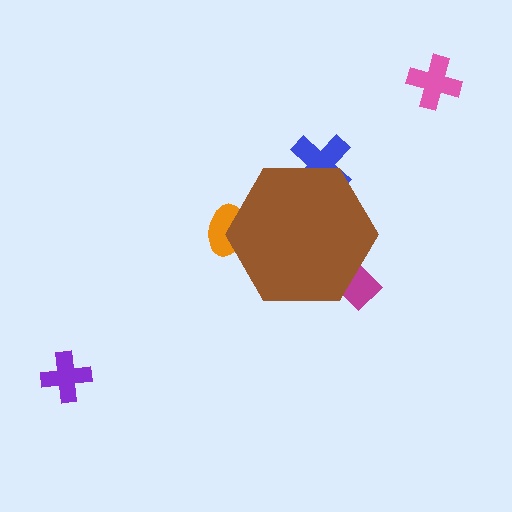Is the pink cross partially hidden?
No, the pink cross is fully visible.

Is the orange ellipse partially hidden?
Yes, the orange ellipse is partially hidden behind the brown hexagon.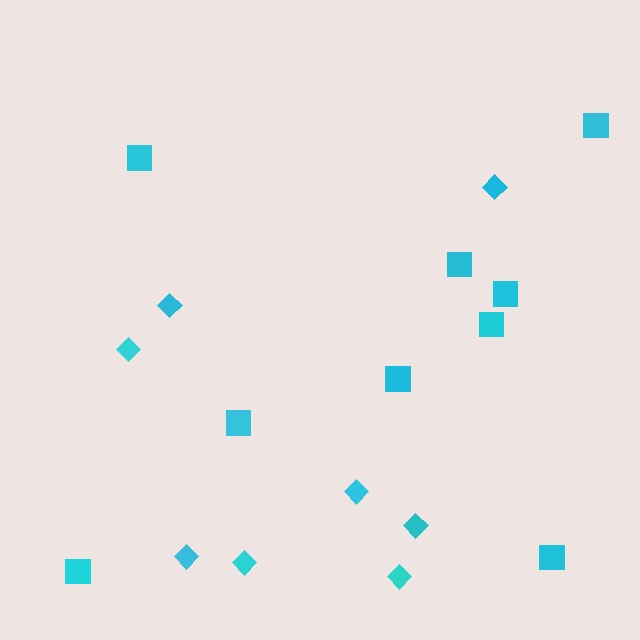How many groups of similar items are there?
There are 2 groups: one group of squares (9) and one group of diamonds (8).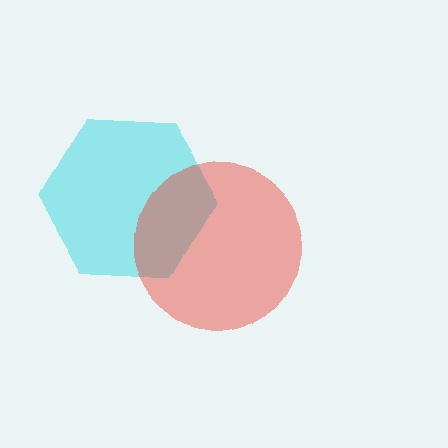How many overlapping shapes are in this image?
There are 2 overlapping shapes in the image.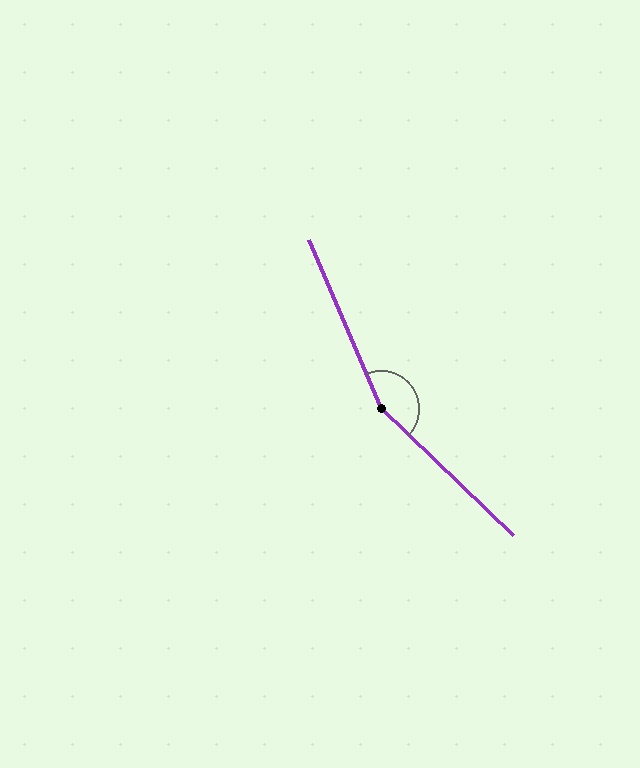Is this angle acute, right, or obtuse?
It is obtuse.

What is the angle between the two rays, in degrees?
Approximately 157 degrees.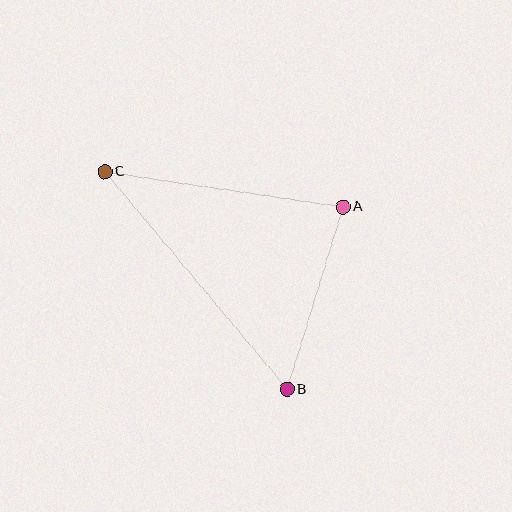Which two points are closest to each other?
Points A and B are closest to each other.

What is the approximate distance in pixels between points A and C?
The distance between A and C is approximately 240 pixels.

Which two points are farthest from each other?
Points B and C are farthest from each other.